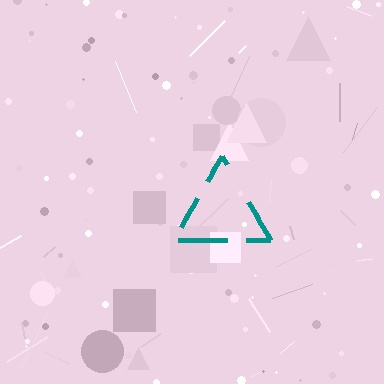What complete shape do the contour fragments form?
The contour fragments form a triangle.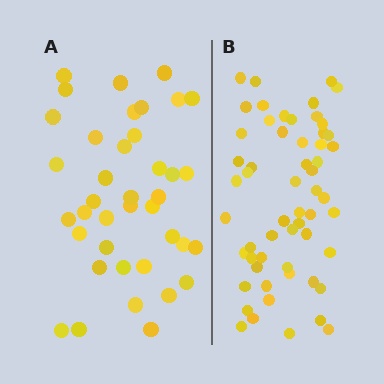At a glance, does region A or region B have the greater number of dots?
Region B (the right region) has more dots.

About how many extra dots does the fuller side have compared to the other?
Region B has approximately 20 more dots than region A.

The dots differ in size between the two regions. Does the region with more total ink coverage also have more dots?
No. Region A has more total ink coverage because its dots are larger, but region B actually contains more individual dots. Total area can be misleading — the number of items is what matters here.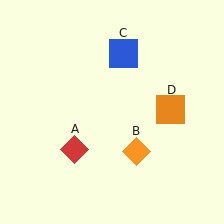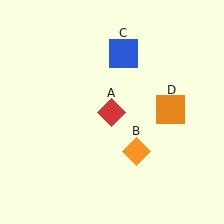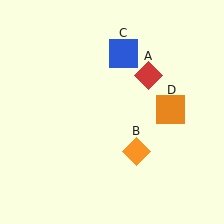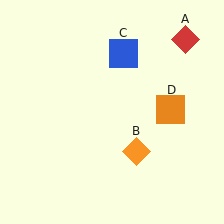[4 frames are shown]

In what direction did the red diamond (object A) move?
The red diamond (object A) moved up and to the right.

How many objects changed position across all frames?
1 object changed position: red diamond (object A).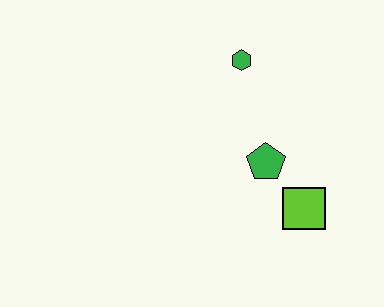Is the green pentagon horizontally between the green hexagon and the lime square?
Yes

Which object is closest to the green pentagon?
The lime square is closest to the green pentagon.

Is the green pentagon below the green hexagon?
Yes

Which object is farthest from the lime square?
The green hexagon is farthest from the lime square.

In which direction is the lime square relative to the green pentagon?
The lime square is below the green pentagon.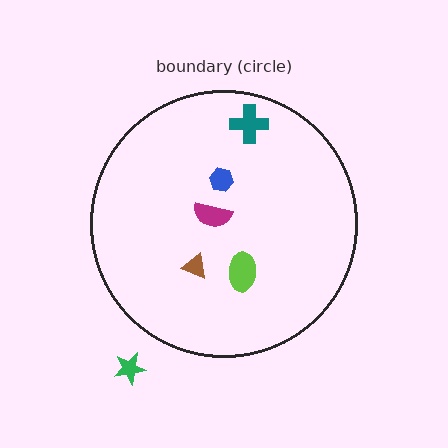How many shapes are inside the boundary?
5 inside, 1 outside.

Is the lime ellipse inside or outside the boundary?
Inside.